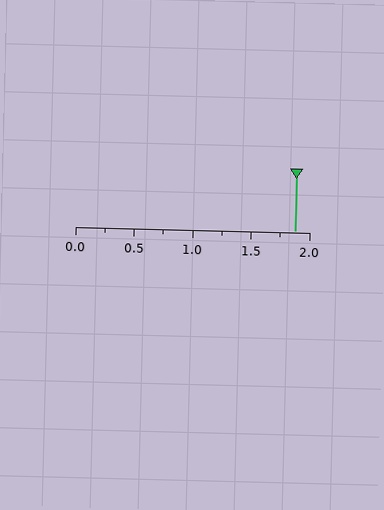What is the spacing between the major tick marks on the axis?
The major ticks are spaced 0.5 apart.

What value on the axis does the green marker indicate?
The marker indicates approximately 1.88.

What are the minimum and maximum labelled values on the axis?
The axis runs from 0.0 to 2.0.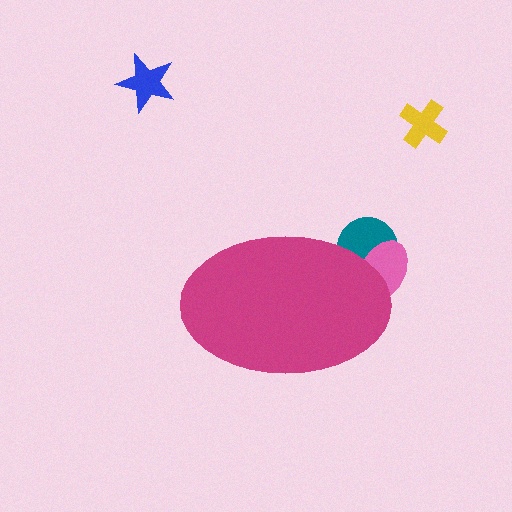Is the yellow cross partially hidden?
No, the yellow cross is fully visible.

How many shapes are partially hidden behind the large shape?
2 shapes are partially hidden.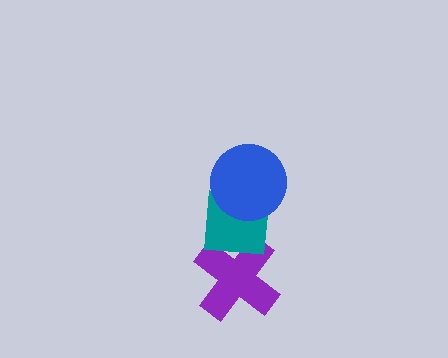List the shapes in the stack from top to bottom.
From top to bottom: the blue circle, the teal square, the purple cross.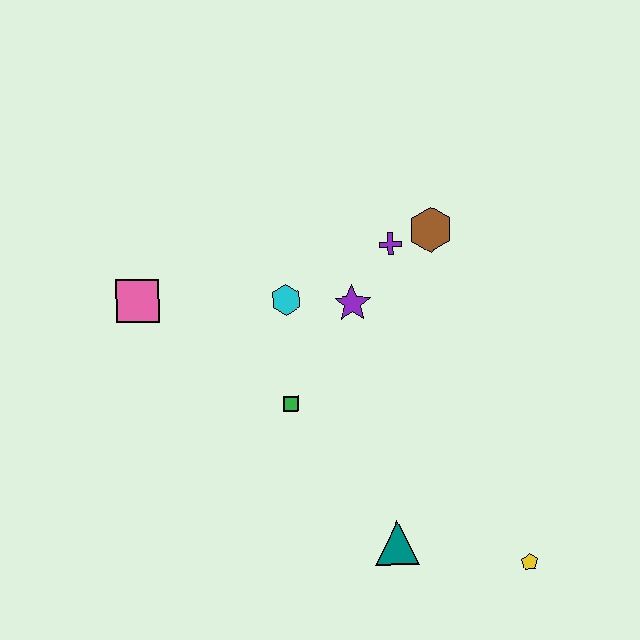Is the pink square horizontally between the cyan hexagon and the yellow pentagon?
No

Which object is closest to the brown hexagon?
The purple cross is closest to the brown hexagon.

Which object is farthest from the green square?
The yellow pentagon is farthest from the green square.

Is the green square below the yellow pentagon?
No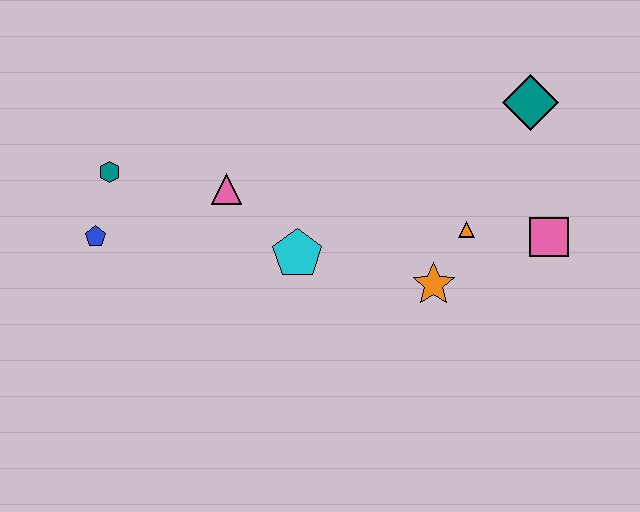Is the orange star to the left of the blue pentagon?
No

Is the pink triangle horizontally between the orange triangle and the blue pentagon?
Yes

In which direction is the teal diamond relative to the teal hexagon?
The teal diamond is to the right of the teal hexagon.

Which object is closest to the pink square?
The orange triangle is closest to the pink square.